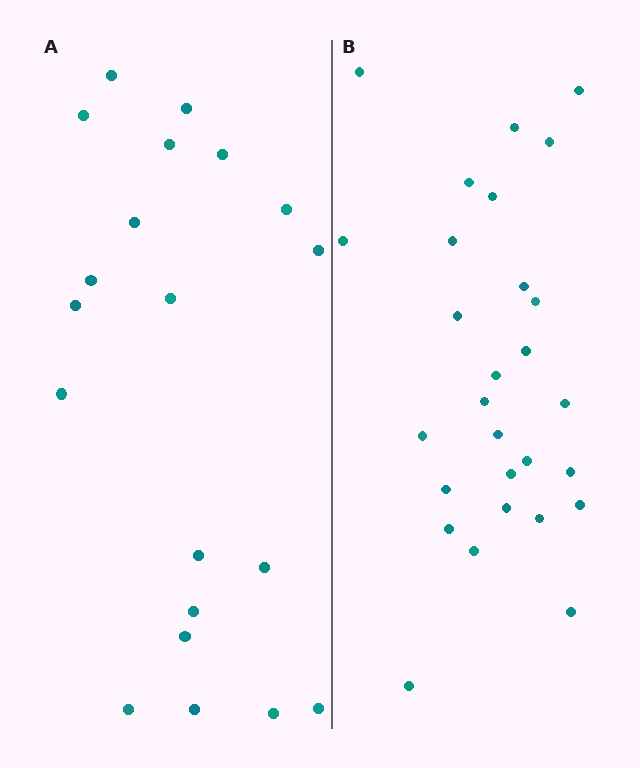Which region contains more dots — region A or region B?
Region B (the right region) has more dots.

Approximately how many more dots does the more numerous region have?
Region B has roughly 8 or so more dots than region A.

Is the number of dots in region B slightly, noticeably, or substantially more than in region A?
Region B has noticeably more, but not dramatically so. The ratio is roughly 1.4 to 1.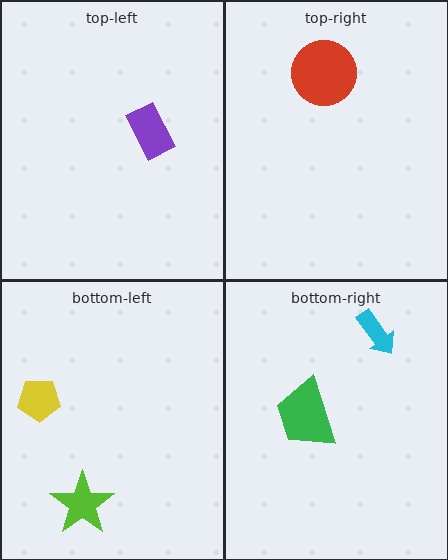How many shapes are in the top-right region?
1.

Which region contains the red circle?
The top-right region.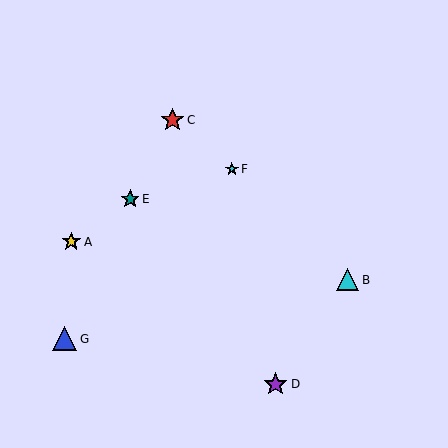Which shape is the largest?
The blue triangle (labeled G) is the largest.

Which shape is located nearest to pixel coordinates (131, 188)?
The teal star (labeled E) at (130, 199) is nearest to that location.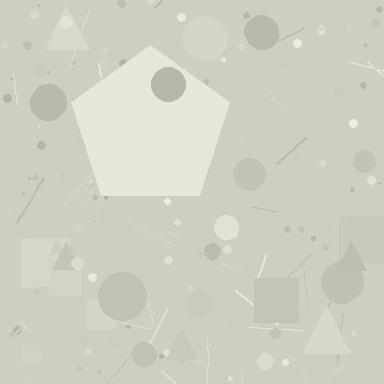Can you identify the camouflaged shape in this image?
The camouflaged shape is a pentagon.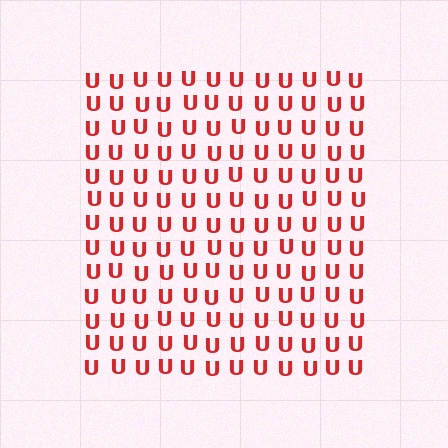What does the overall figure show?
The overall figure shows a square.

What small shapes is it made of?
It is made of small letter U's.